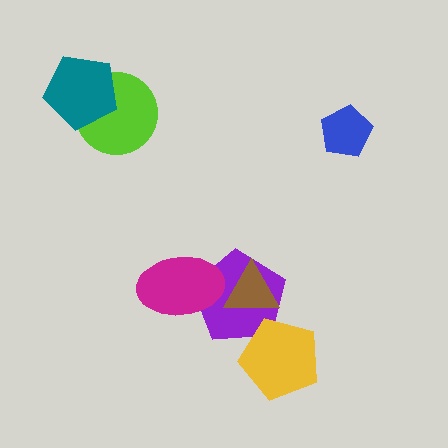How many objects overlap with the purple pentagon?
3 objects overlap with the purple pentagon.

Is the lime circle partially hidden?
Yes, it is partially covered by another shape.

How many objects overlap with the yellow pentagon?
1 object overlaps with the yellow pentagon.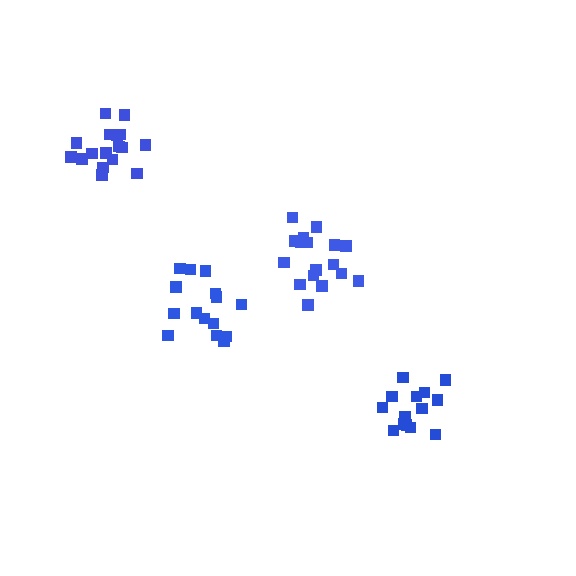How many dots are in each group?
Group 1: 17 dots, Group 2: 17 dots, Group 3: 15 dots, Group 4: 14 dots (63 total).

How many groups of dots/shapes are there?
There are 4 groups.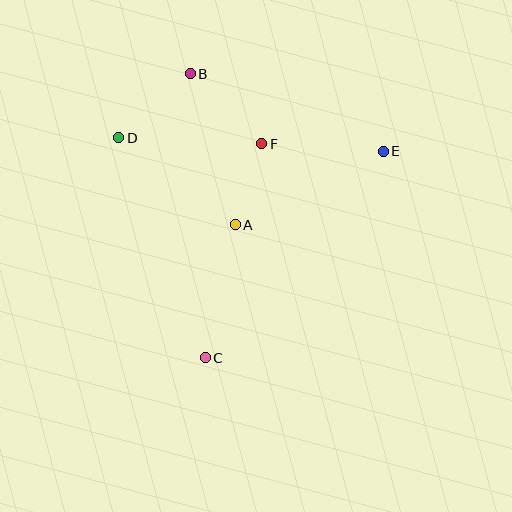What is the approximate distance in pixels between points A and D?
The distance between A and D is approximately 145 pixels.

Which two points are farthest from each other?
Points B and C are farthest from each other.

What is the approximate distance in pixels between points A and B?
The distance between A and B is approximately 157 pixels.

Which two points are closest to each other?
Points A and F are closest to each other.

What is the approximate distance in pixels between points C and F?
The distance between C and F is approximately 222 pixels.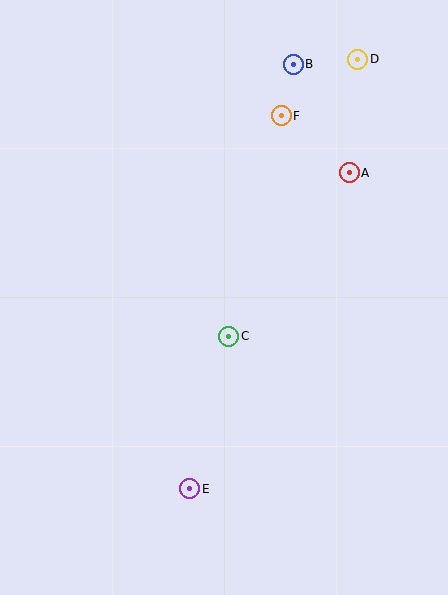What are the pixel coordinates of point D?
Point D is at (358, 59).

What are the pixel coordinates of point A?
Point A is at (349, 173).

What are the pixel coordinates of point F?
Point F is at (281, 116).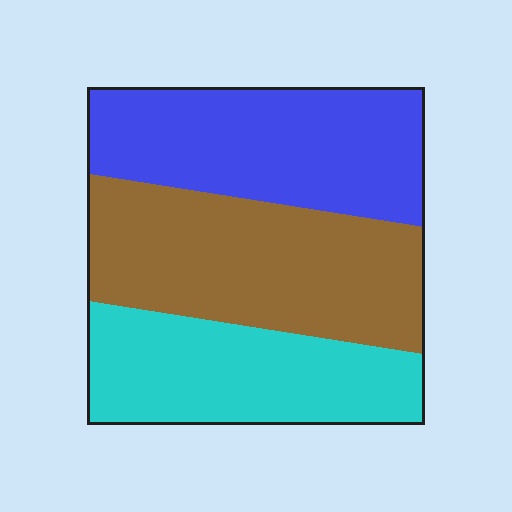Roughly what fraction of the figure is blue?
Blue covers about 35% of the figure.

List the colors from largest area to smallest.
From largest to smallest: brown, blue, cyan.